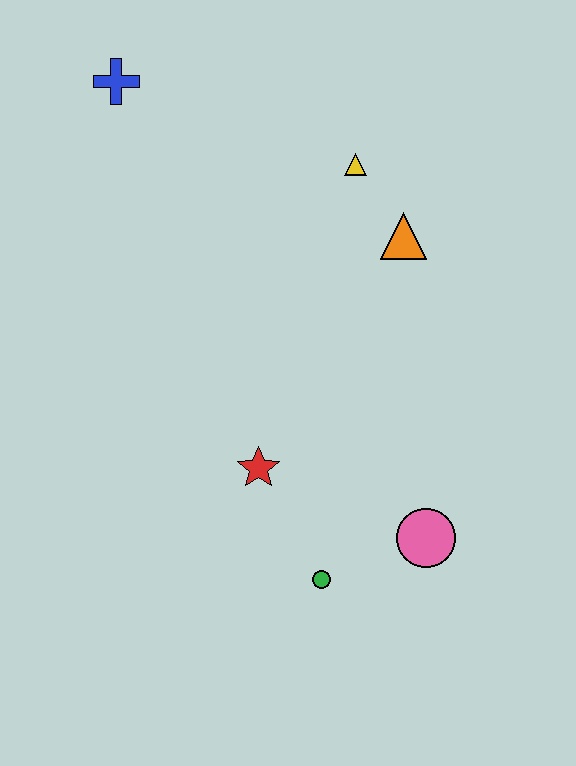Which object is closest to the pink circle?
The green circle is closest to the pink circle.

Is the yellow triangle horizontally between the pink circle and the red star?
Yes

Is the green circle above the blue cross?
No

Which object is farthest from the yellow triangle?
The green circle is farthest from the yellow triangle.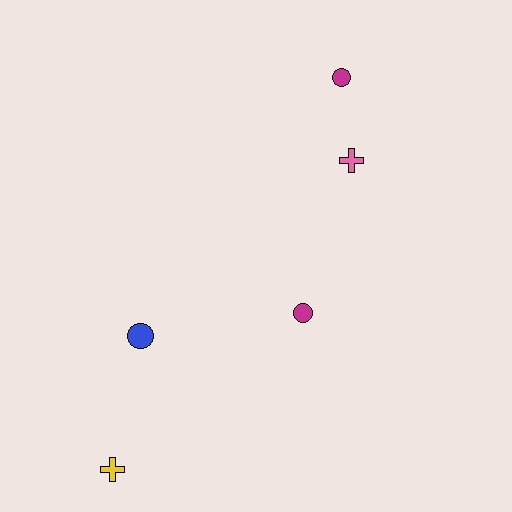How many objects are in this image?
There are 5 objects.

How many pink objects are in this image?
There is 1 pink object.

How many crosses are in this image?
There are 2 crosses.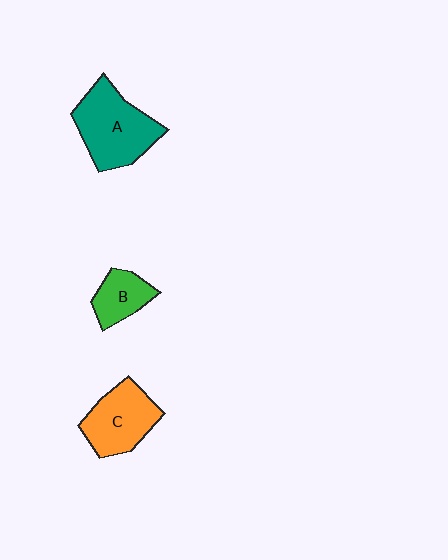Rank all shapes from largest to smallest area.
From largest to smallest: A (teal), C (orange), B (green).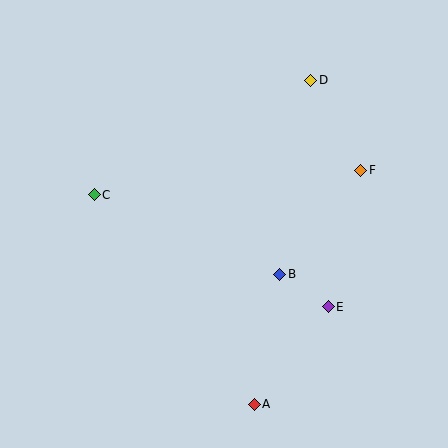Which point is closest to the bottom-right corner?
Point E is closest to the bottom-right corner.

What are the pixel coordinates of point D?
Point D is at (311, 80).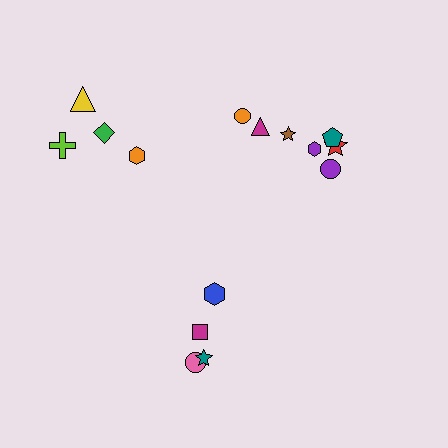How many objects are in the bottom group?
There are 4 objects.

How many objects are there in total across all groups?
There are 15 objects.